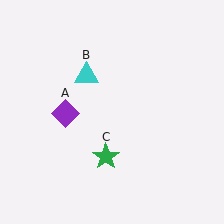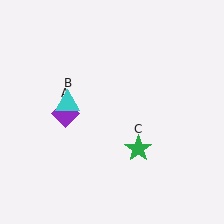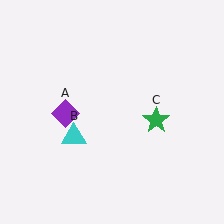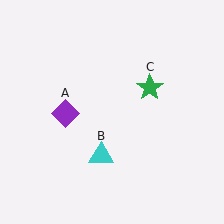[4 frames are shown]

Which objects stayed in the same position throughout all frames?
Purple diamond (object A) remained stationary.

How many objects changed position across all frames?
2 objects changed position: cyan triangle (object B), green star (object C).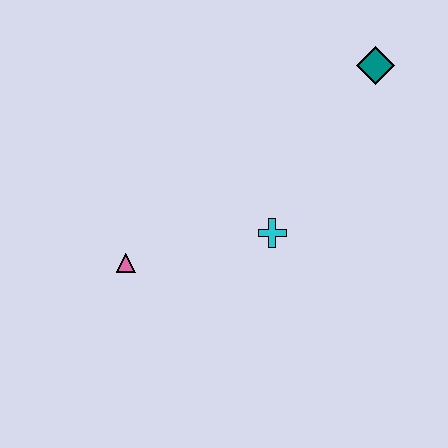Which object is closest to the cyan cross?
The pink triangle is closest to the cyan cross.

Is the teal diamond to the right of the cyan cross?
Yes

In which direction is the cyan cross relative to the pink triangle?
The cyan cross is to the right of the pink triangle.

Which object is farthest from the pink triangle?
The teal diamond is farthest from the pink triangle.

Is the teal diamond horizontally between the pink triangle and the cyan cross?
No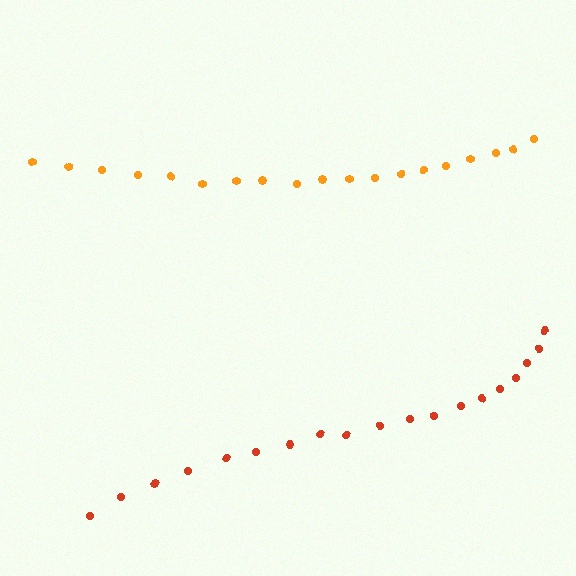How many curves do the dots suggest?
There are 2 distinct paths.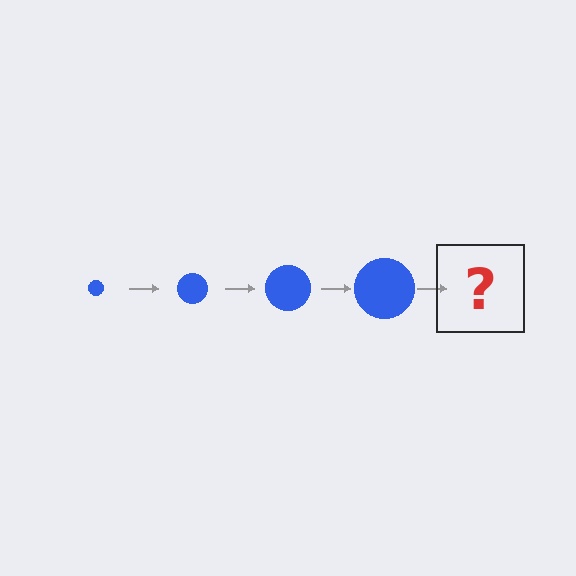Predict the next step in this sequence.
The next step is a blue circle, larger than the previous one.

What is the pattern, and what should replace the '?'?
The pattern is that the circle gets progressively larger each step. The '?' should be a blue circle, larger than the previous one.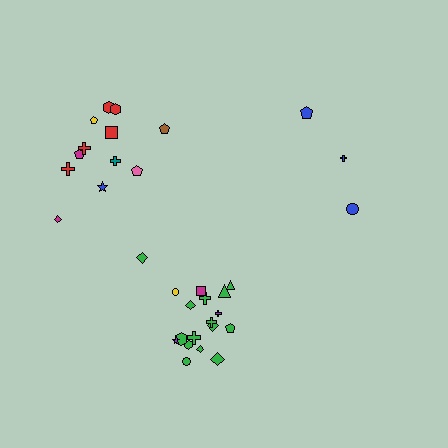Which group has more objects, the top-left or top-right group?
The top-left group.